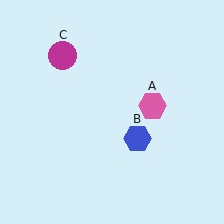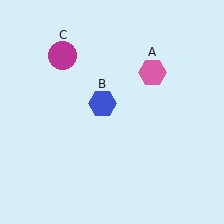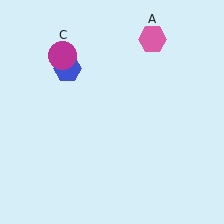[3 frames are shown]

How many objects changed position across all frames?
2 objects changed position: pink hexagon (object A), blue hexagon (object B).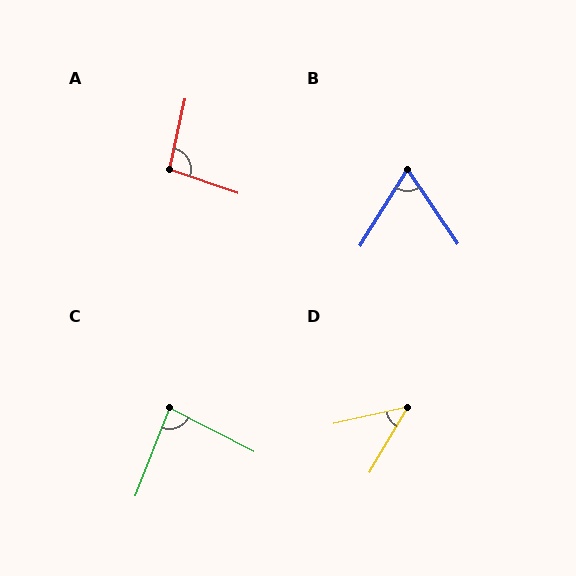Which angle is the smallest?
D, at approximately 47 degrees.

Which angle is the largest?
A, at approximately 97 degrees.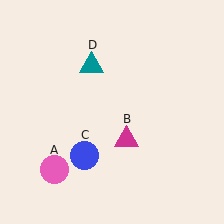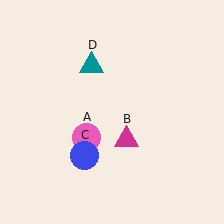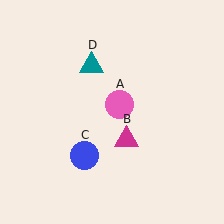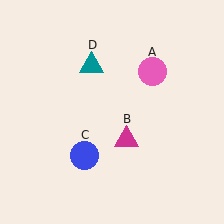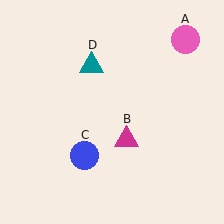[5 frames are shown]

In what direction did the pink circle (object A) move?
The pink circle (object A) moved up and to the right.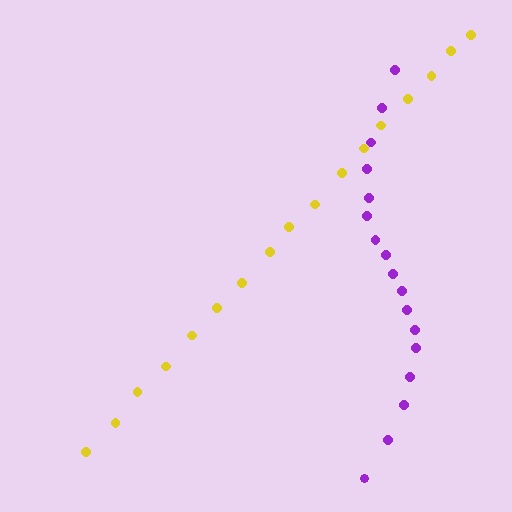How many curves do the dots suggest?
There are 2 distinct paths.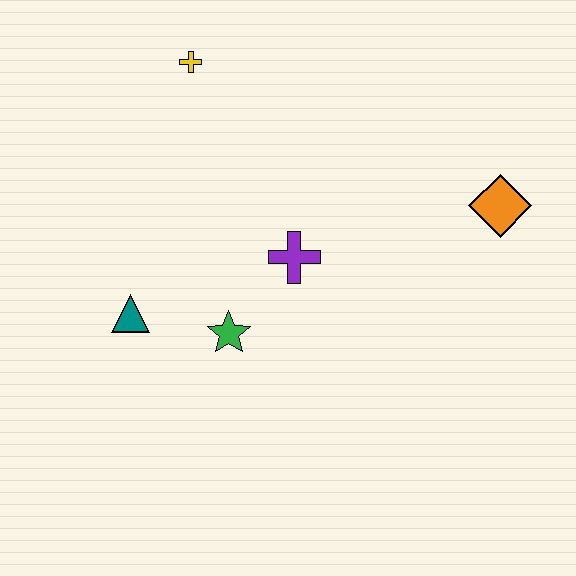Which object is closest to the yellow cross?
The purple cross is closest to the yellow cross.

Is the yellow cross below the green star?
No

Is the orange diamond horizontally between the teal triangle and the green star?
No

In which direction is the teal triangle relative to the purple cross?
The teal triangle is to the left of the purple cross.